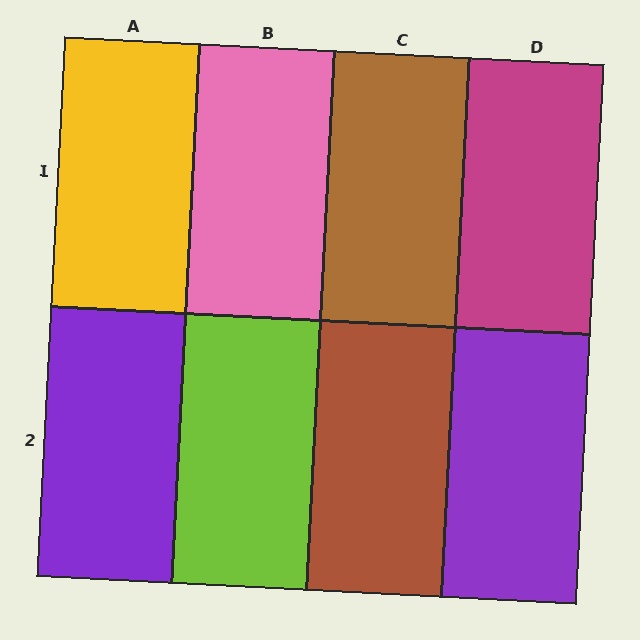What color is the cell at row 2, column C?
Brown.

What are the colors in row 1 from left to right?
Yellow, pink, brown, magenta.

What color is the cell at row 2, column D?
Purple.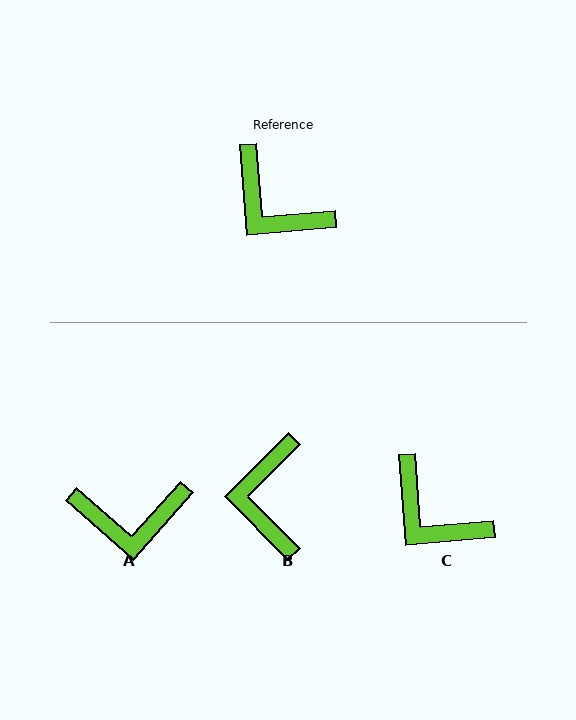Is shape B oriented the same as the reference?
No, it is off by about 50 degrees.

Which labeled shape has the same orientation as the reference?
C.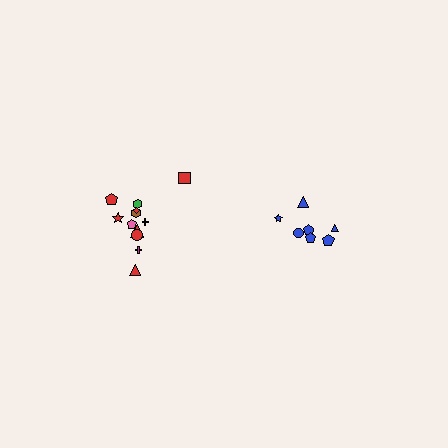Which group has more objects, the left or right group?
The left group.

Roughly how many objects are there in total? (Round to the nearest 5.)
Roughly 20 objects in total.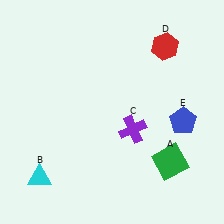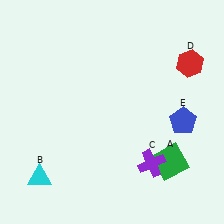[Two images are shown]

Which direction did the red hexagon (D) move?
The red hexagon (D) moved right.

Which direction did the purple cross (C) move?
The purple cross (C) moved down.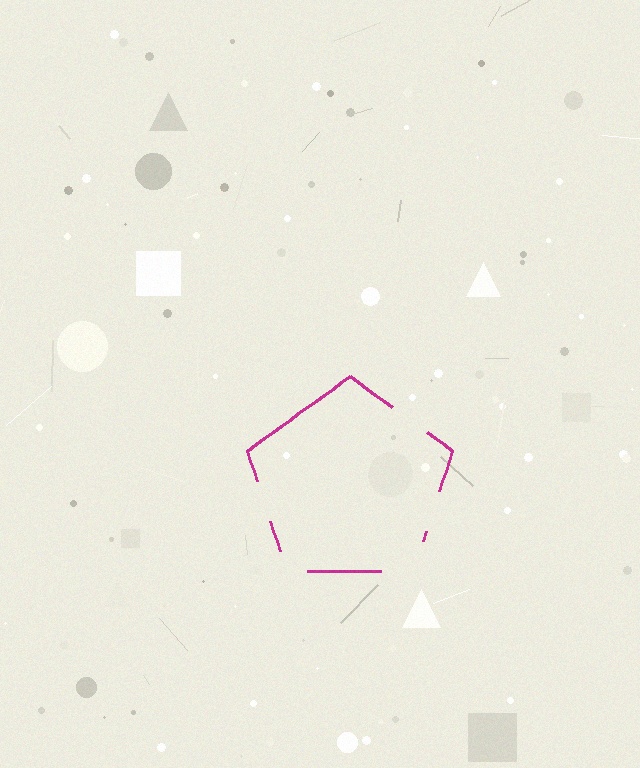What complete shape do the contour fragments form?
The contour fragments form a pentagon.